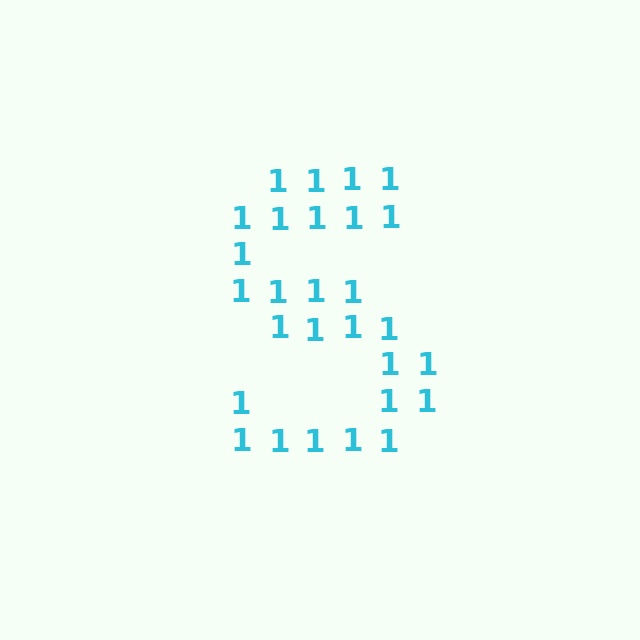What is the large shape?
The large shape is the letter S.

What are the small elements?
The small elements are digit 1's.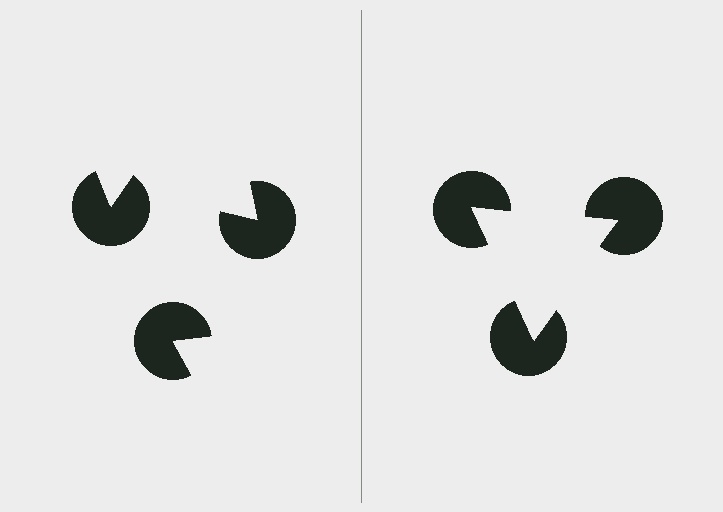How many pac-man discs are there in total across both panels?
6 — 3 on each side.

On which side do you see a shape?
An illusory triangle appears on the right side. On the left side the wedge cuts are rotated, so no coherent shape forms.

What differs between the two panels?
The pac-man discs are positioned identically on both sides; only the wedge orientations differ. On the right they align to a triangle; on the left they are misaligned.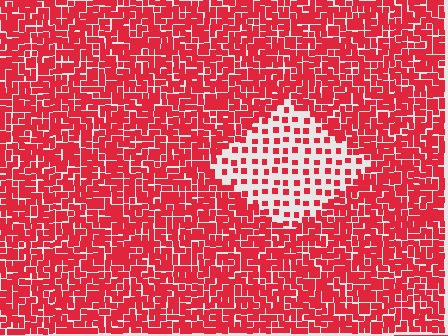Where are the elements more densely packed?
The elements are more densely packed outside the diamond boundary.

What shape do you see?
I see a diamond.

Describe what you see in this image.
The image contains small red elements arranged at two different densities. A diamond-shaped region is visible where the elements are less densely packed than the surrounding area.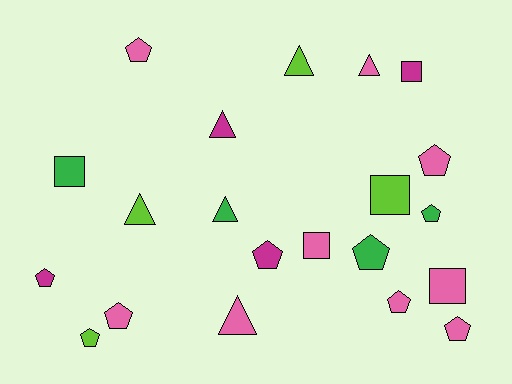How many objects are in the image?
There are 21 objects.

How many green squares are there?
There is 1 green square.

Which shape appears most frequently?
Pentagon, with 10 objects.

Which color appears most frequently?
Pink, with 9 objects.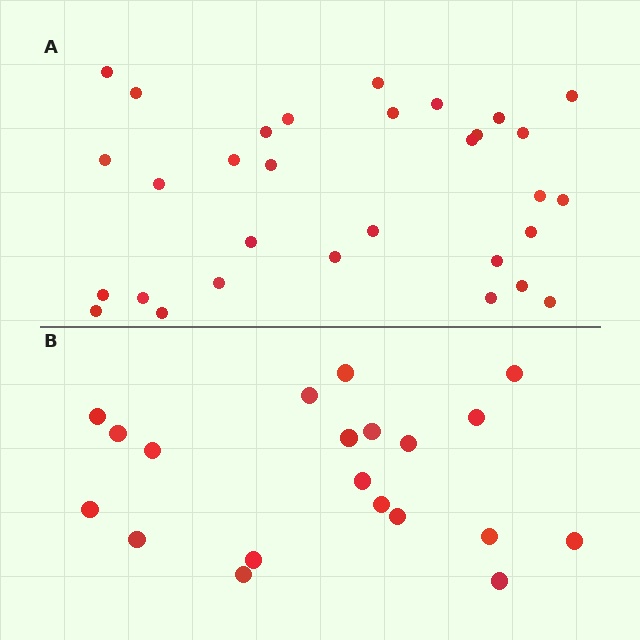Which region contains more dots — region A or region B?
Region A (the top region) has more dots.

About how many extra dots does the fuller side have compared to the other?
Region A has roughly 12 or so more dots than region B.